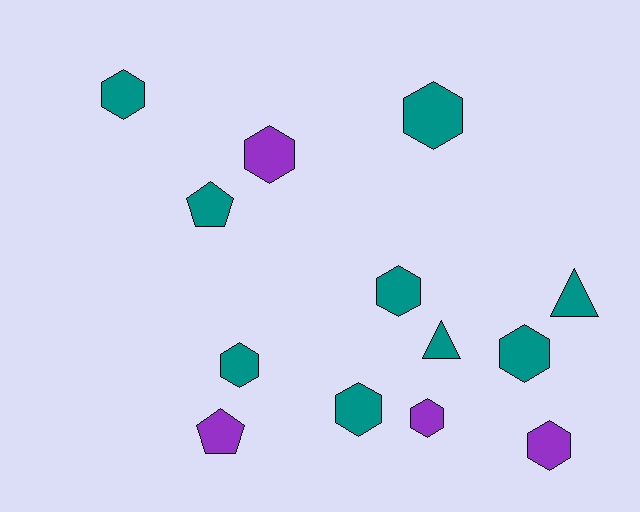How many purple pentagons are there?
There is 1 purple pentagon.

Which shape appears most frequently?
Hexagon, with 9 objects.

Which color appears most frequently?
Teal, with 9 objects.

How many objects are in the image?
There are 13 objects.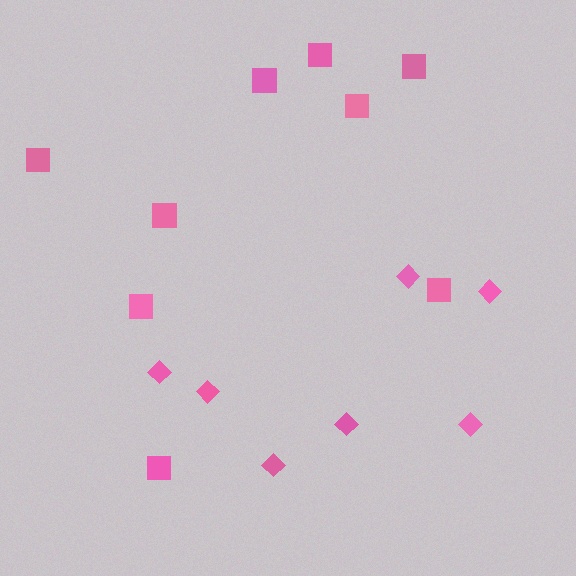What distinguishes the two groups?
There are 2 groups: one group of squares (9) and one group of diamonds (7).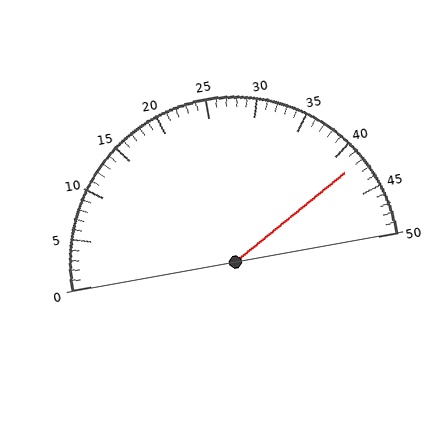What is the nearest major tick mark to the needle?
The nearest major tick mark is 40.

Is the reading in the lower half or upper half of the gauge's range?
The reading is in the upper half of the range (0 to 50).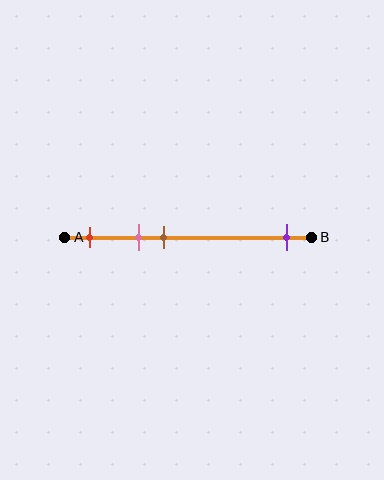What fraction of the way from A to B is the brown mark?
The brown mark is approximately 40% (0.4) of the way from A to B.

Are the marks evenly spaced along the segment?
No, the marks are not evenly spaced.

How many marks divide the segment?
There are 4 marks dividing the segment.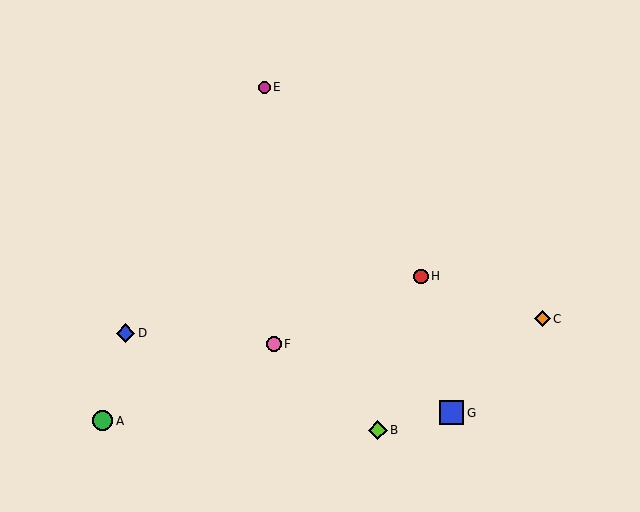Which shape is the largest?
The blue square (labeled G) is the largest.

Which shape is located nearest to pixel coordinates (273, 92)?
The magenta circle (labeled E) at (264, 87) is nearest to that location.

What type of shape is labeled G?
Shape G is a blue square.